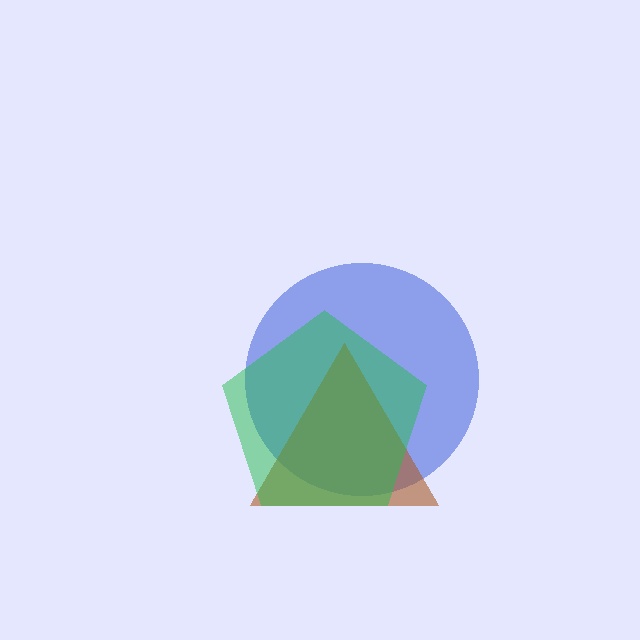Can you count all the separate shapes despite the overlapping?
Yes, there are 3 separate shapes.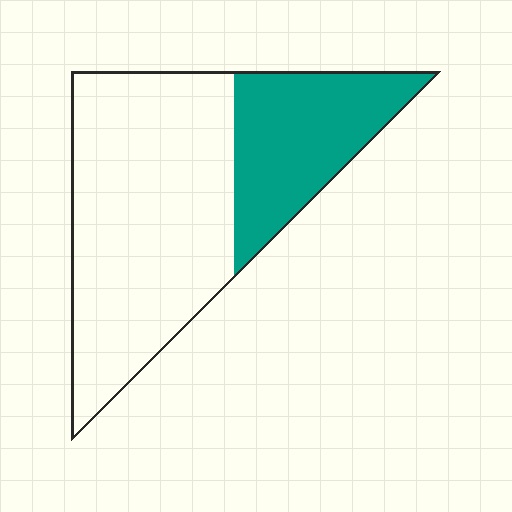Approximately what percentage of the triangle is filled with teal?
Approximately 30%.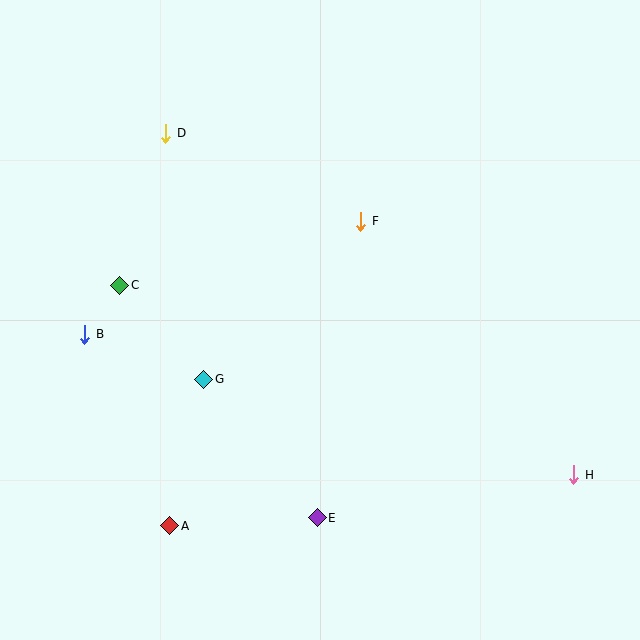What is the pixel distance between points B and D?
The distance between B and D is 217 pixels.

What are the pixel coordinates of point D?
Point D is at (166, 133).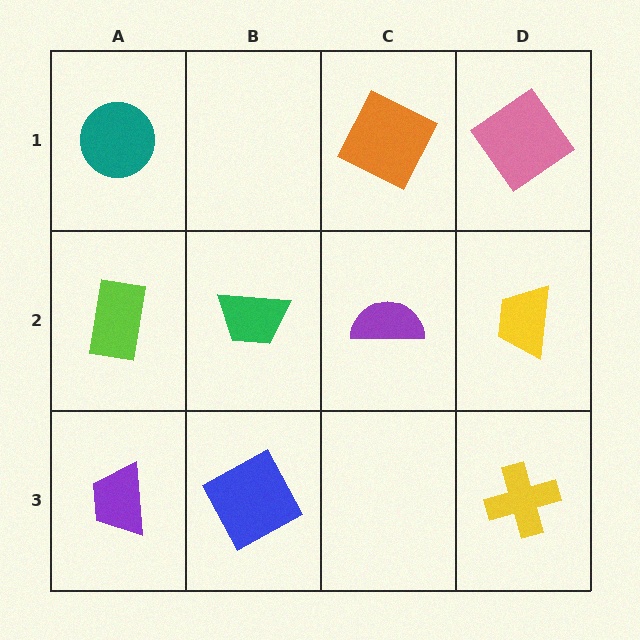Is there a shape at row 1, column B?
No, that cell is empty.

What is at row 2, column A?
A lime rectangle.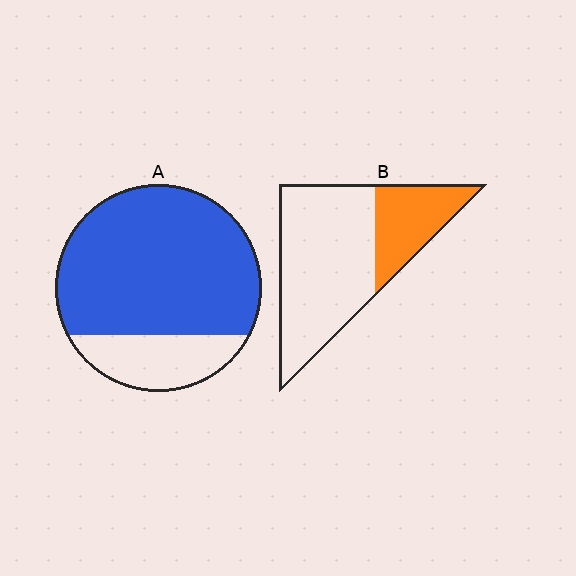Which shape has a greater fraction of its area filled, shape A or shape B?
Shape A.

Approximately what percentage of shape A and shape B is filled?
A is approximately 80% and B is approximately 30%.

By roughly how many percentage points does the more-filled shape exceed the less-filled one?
By roughly 50 percentage points (A over B).